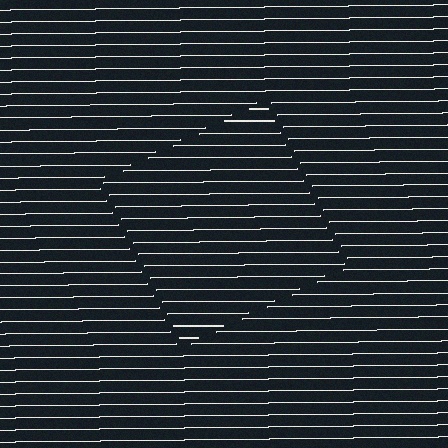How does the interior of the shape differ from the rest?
The interior of the shape contains the same grating, shifted by half a period — the contour is defined by the phase discontinuity where line-ends from the inner and outer gratings abut.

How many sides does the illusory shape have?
4 sides — the line-ends trace a square.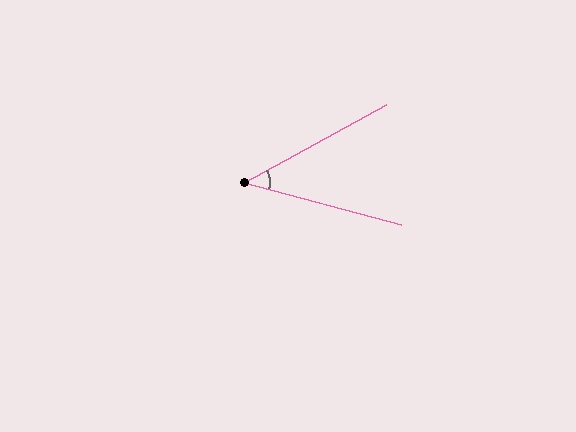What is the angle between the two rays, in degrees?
Approximately 44 degrees.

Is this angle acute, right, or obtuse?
It is acute.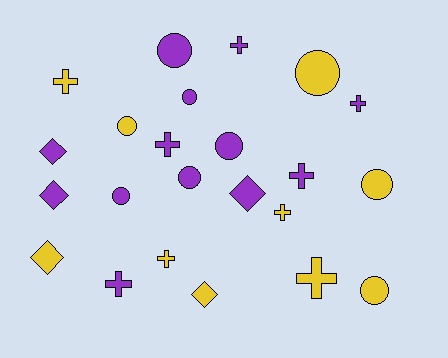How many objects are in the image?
There are 23 objects.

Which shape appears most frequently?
Circle, with 9 objects.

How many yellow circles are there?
There are 4 yellow circles.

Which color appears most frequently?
Purple, with 13 objects.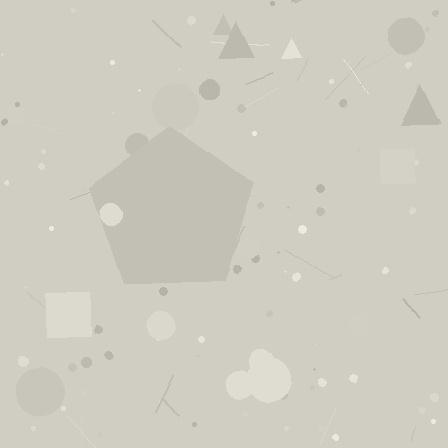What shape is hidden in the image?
A pentagon is hidden in the image.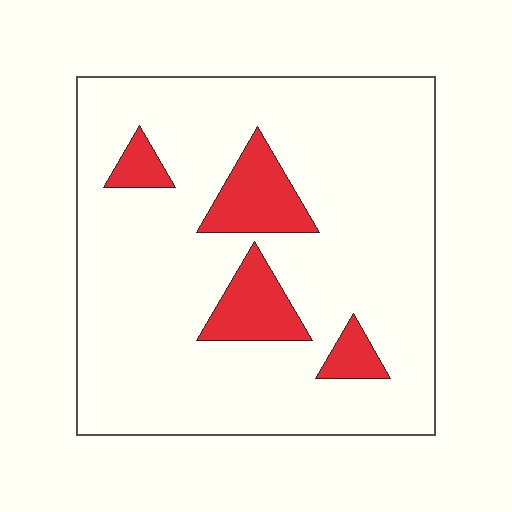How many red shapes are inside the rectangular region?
4.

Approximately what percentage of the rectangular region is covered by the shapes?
Approximately 15%.